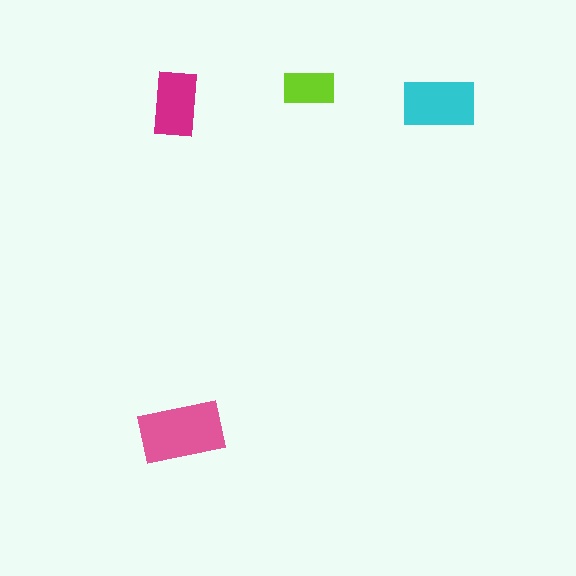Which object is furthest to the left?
The magenta rectangle is leftmost.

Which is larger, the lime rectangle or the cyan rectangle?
The cyan one.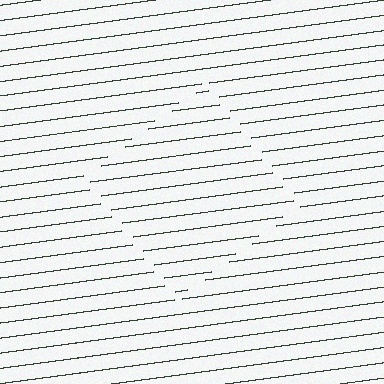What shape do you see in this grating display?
An illusory square. The interior of the shape contains the same grating, shifted by half a period — the contour is defined by the phase discontinuity where line-ends from the inner and outer gratings abut.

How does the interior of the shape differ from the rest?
The interior of the shape contains the same grating, shifted by half a period — the contour is defined by the phase discontinuity where line-ends from the inner and outer gratings abut.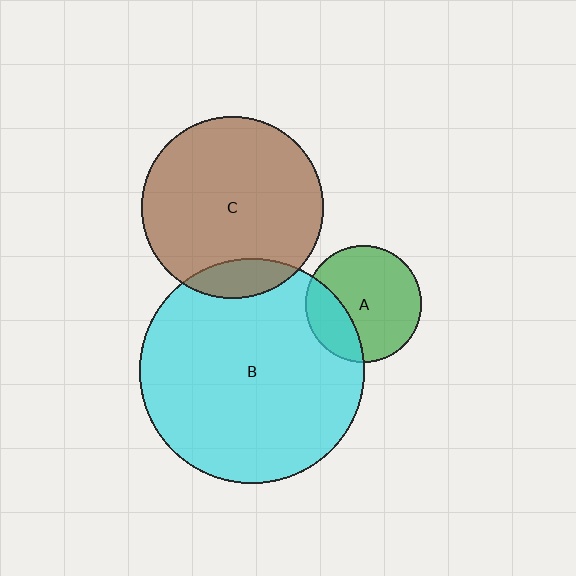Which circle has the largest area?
Circle B (cyan).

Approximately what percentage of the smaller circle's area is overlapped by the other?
Approximately 10%.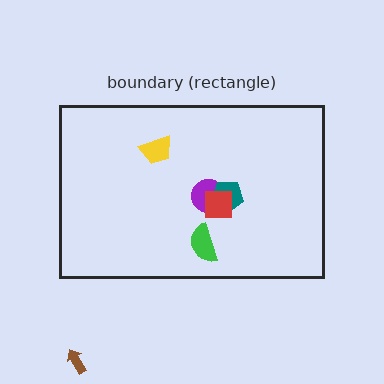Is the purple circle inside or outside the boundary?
Inside.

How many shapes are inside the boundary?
5 inside, 1 outside.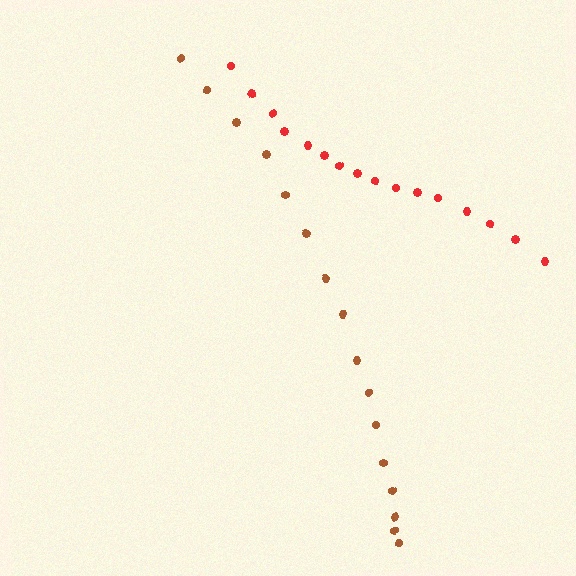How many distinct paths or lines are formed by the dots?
There are 2 distinct paths.